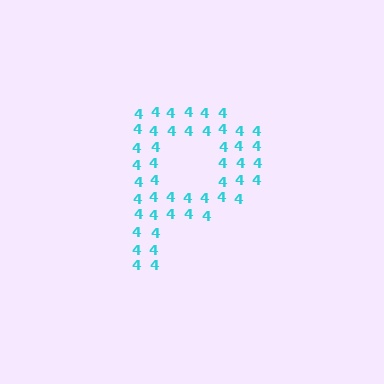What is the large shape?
The large shape is the letter P.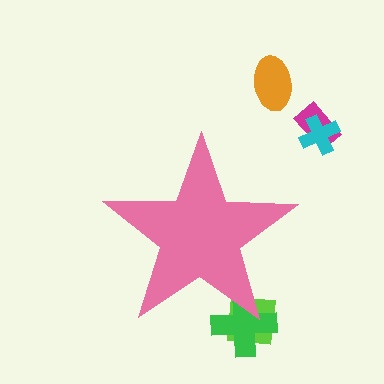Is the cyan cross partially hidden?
No, the cyan cross is fully visible.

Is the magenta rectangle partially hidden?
No, the magenta rectangle is fully visible.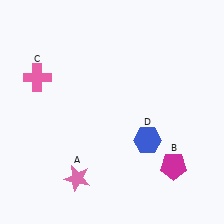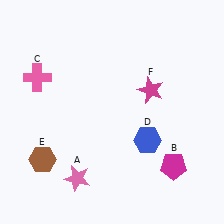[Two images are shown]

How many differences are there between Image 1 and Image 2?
There are 2 differences between the two images.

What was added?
A brown hexagon (E), a magenta star (F) were added in Image 2.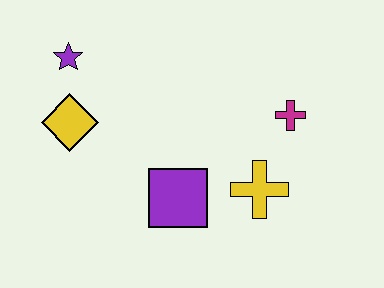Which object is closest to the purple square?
The yellow cross is closest to the purple square.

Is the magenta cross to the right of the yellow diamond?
Yes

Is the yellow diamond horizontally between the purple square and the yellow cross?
No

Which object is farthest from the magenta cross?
The purple star is farthest from the magenta cross.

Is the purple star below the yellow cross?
No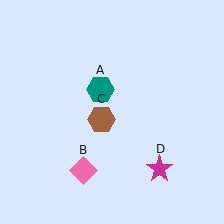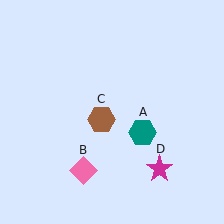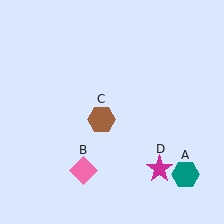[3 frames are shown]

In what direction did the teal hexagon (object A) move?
The teal hexagon (object A) moved down and to the right.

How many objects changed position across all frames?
1 object changed position: teal hexagon (object A).